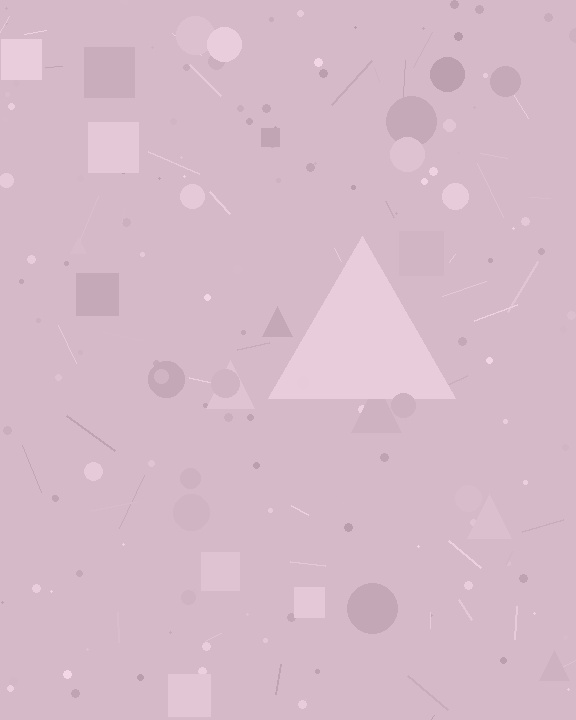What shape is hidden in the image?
A triangle is hidden in the image.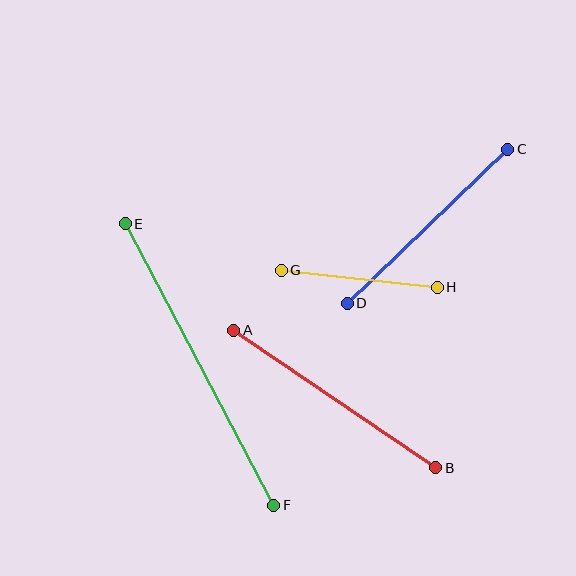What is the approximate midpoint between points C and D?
The midpoint is at approximately (427, 226) pixels.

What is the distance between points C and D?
The distance is approximately 223 pixels.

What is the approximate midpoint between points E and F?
The midpoint is at approximately (199, 364) pixels.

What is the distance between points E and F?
The distance is approximately 318 pixels.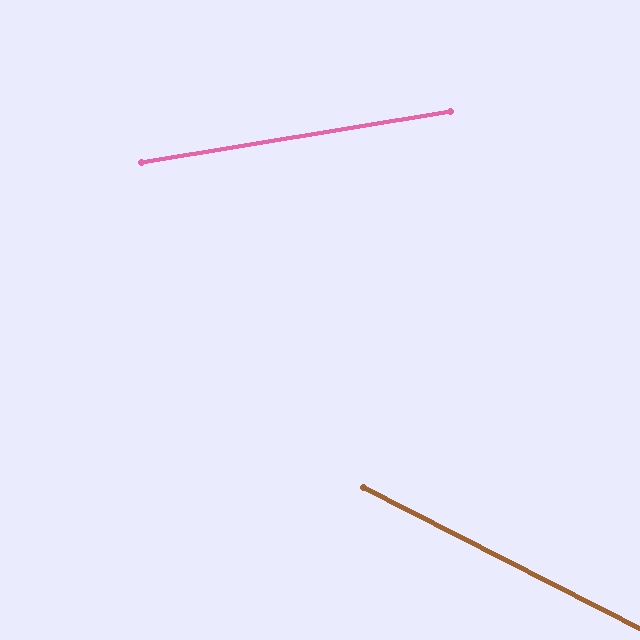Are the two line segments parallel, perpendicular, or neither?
Neither parallel nor perpendicular — they differ by about 37°.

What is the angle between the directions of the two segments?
Approximately 37 degrees.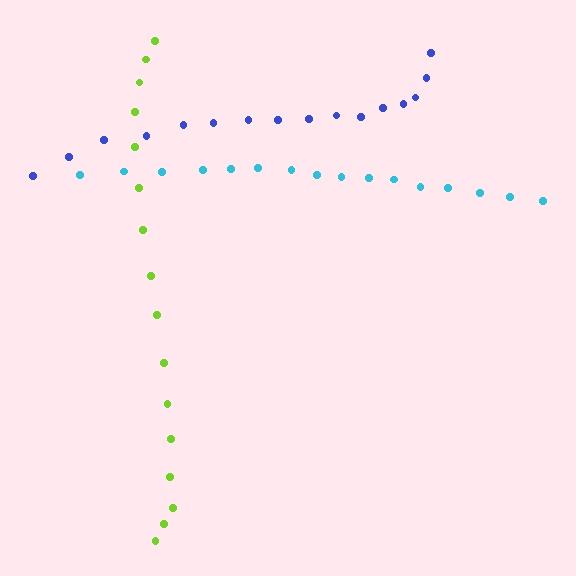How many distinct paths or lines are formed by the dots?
There are 3 distinct paths.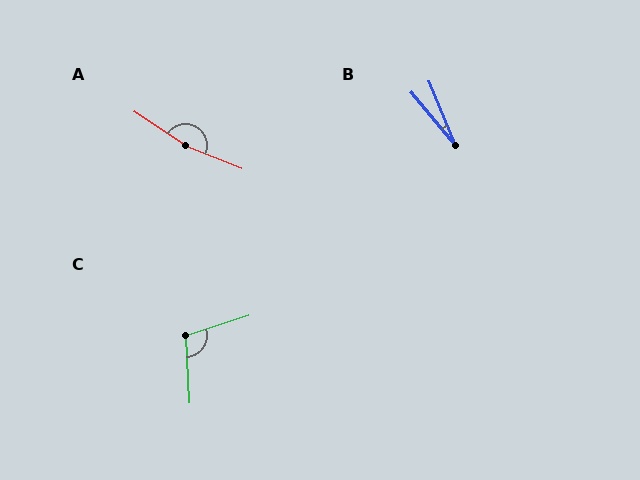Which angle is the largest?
A, at approximately 169 degrees.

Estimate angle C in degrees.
Approximately 105 degrees.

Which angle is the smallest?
B, at approximately 17 degrees.